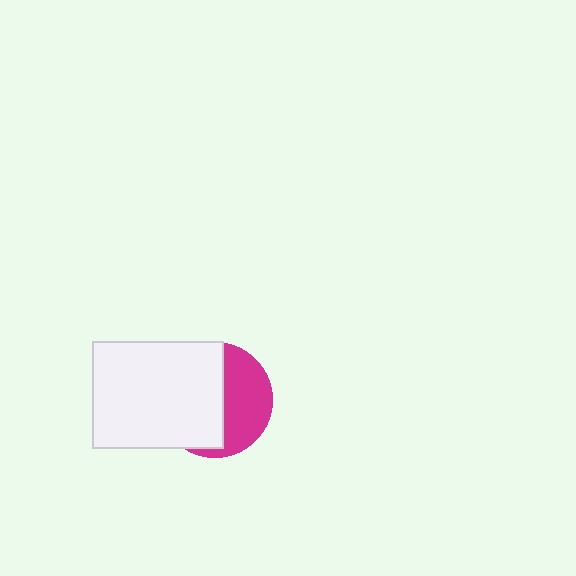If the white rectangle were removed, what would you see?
You would see the complete magenta circle.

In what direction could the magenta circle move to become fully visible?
The magenta circle could move right. That would shift it out from behind the white rectangle entirely.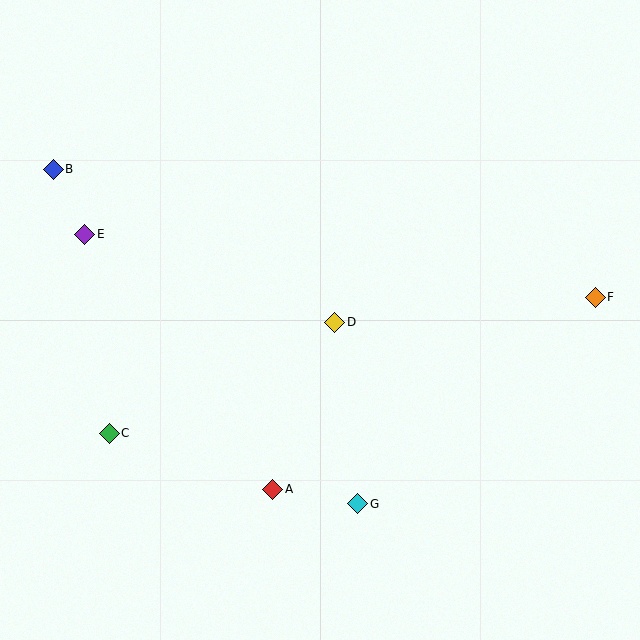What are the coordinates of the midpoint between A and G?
The midpoint between A and G is at (315, 497).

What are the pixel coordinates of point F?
Point F is at (595, 297).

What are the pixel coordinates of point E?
Point E is at (85, 234).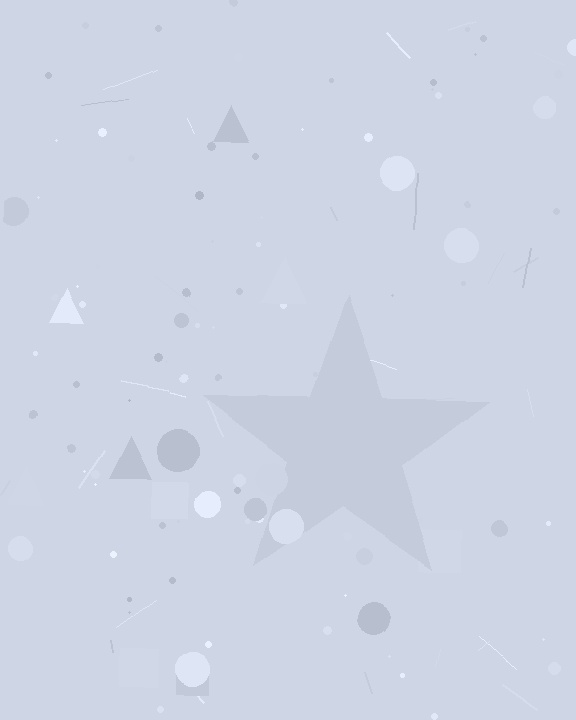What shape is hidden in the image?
A star is hidden in the image.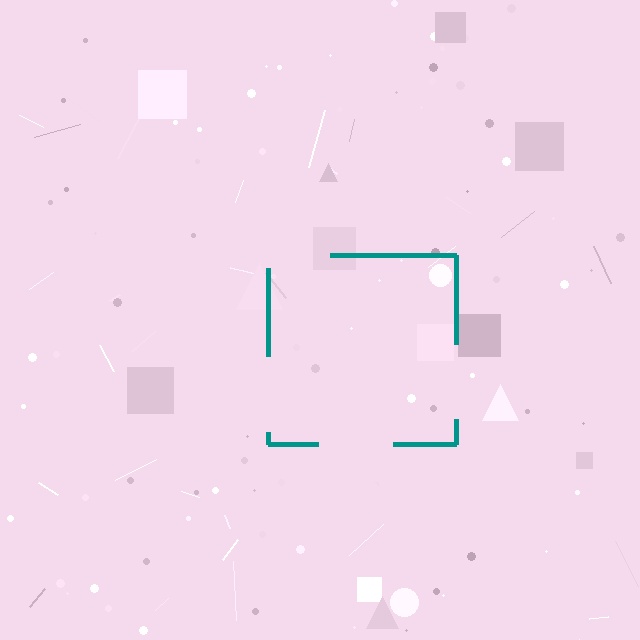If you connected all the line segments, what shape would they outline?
They would outline a square.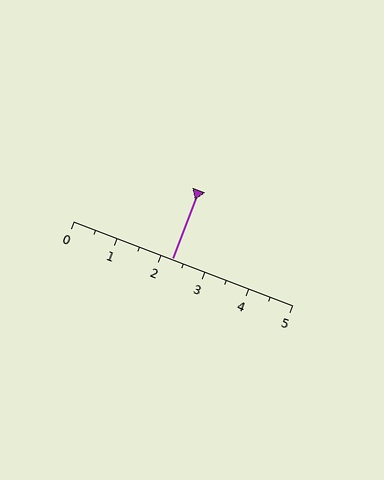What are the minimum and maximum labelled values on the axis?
The axis runs from 0 to 5.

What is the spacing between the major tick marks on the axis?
The major ticks are spaced 1 apart.